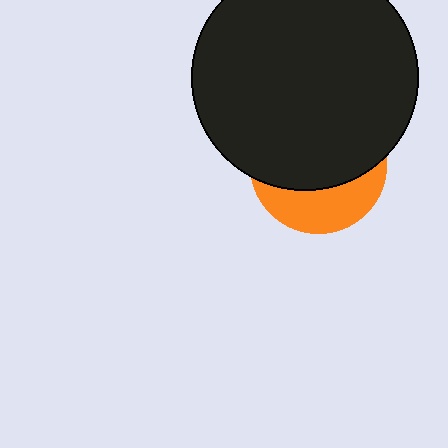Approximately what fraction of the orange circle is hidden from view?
Roughly 66% of the orange circle is hidden behind the black circle.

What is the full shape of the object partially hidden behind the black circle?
The partially hidden object is an orange circle.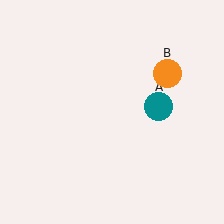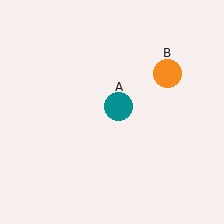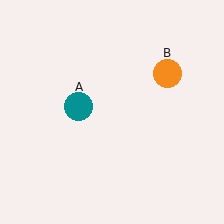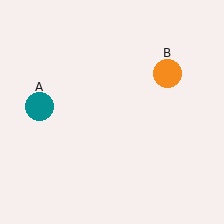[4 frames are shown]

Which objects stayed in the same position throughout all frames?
Orange circle (object B) remained stationary.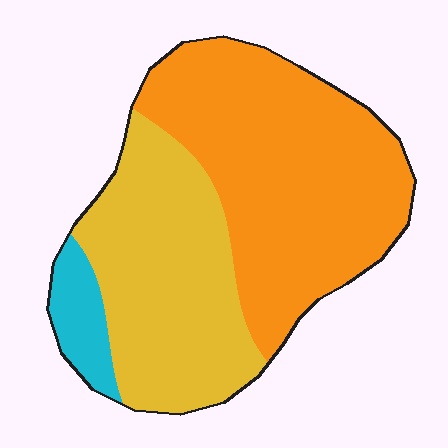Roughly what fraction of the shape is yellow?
Yellow covers about 40% of the shape.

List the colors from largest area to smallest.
From largest to smallest: orange, yellow, cyan.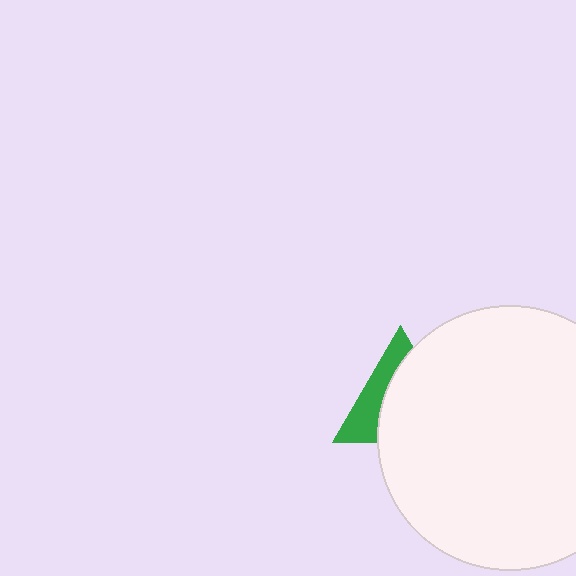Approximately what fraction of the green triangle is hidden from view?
Roughly 63% of the green triangle is hidden behind the white circle.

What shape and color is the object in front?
The object in front is a white circle.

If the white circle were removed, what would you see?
You would see the complete green triangle.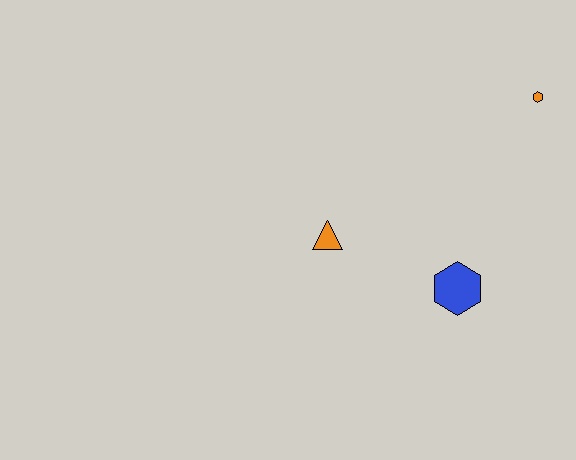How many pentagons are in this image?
There are no pentagons.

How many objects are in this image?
There are 3 objects.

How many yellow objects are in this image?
There are no yellow objects.